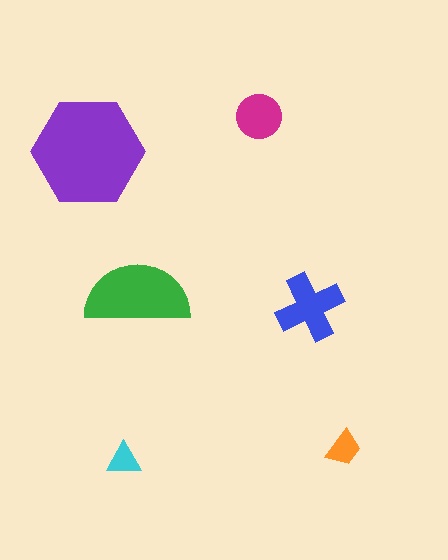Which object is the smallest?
The cyan triangle.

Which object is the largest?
The purple hexagon.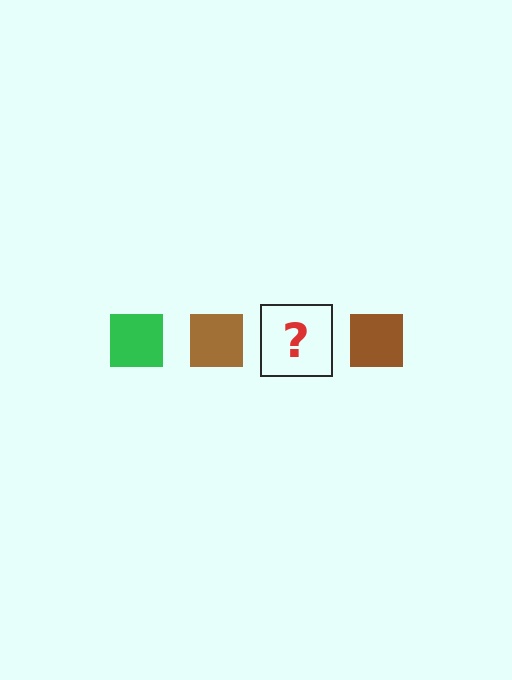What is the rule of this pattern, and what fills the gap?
The rule is that the pattern cycles through green, brown squares. The gap should be filled with a green square.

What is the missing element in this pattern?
The missing element is a green square.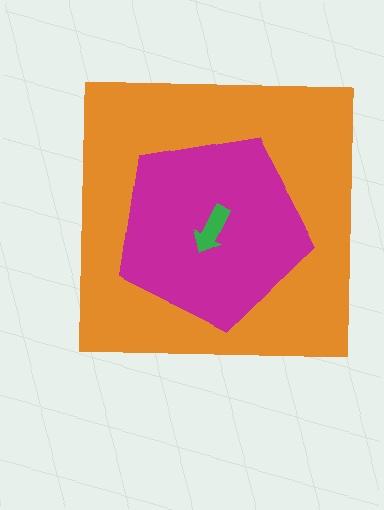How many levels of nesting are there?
3.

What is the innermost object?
The green arrow.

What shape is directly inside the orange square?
The magenta pentagon.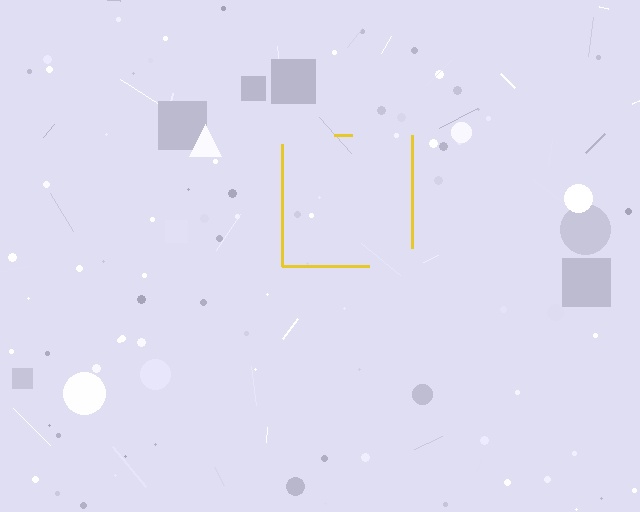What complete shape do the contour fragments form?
The contour fragments form a square.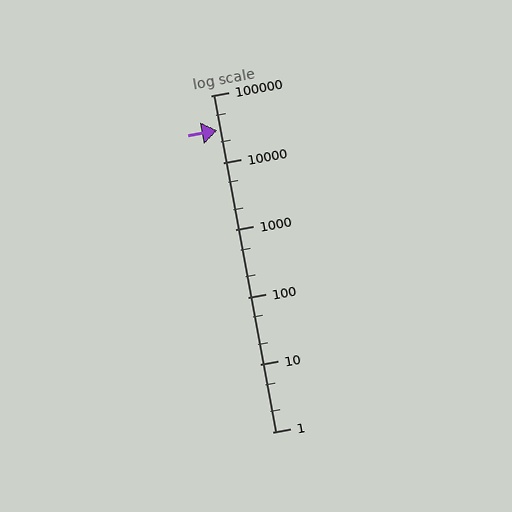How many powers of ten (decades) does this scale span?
The scale spans 5 decades, from 1 to 100000.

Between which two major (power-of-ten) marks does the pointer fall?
The pointer is between 10000 and 100000.